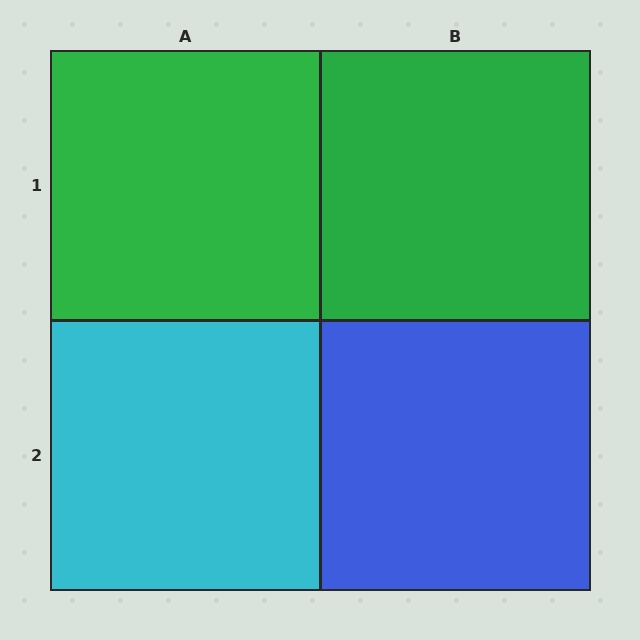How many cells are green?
2 cells are green.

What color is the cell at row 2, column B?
Blue.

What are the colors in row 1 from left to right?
Green, green.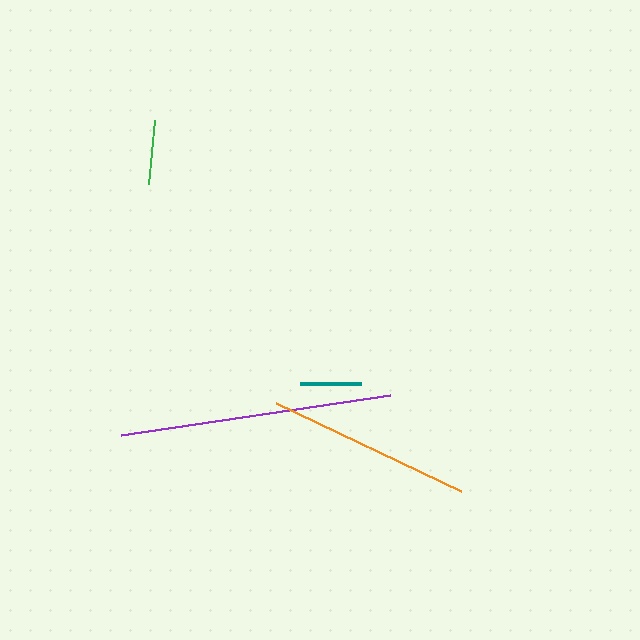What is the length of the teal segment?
The teal segment is approximately 60 pixels long.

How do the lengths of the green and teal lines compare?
The green and teal lines are approximately the same length.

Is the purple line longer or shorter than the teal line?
The purple line is longer than the teal line.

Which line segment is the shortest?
The teal line is the shortest at approximately 60 pixels.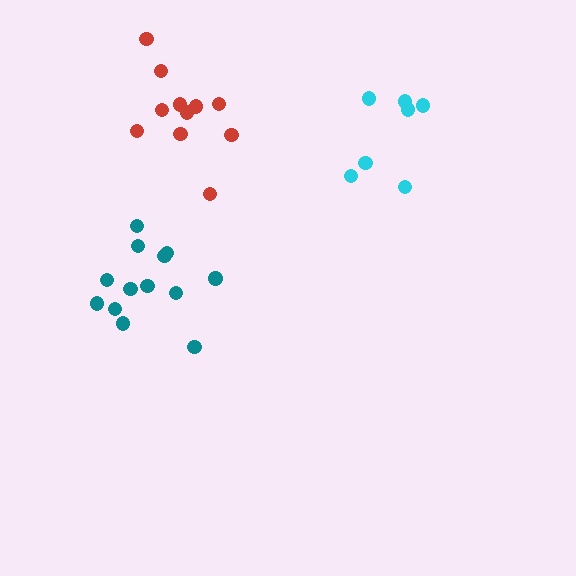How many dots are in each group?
Group 1: 11 dots, Group 2: 13 dots, Group 3: 7 dots (31 total).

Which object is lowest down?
The teal cluster is bottommost.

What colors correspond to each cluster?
The clusters are colored: red, teal, cyan.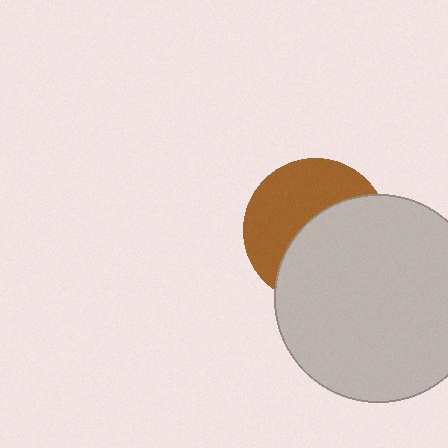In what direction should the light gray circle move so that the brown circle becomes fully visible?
The light gray circle should move toward the lower-right. That is the shortest direction to clear the overlap and leave the brown circle fully visible.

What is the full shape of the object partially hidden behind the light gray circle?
The partially hidden object is a brown circle.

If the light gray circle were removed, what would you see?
You would see the complete brown circle.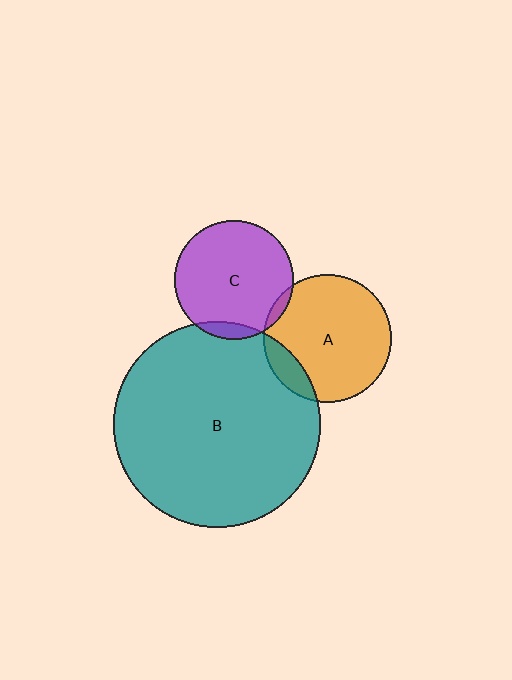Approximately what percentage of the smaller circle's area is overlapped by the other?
Approximately 5%.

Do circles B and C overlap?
Yes.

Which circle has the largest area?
Circle B (teal).